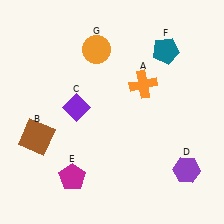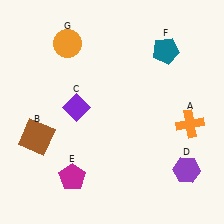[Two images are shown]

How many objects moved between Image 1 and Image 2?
2 objects moved between the two images.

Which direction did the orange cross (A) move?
The orange cross (A) moved right.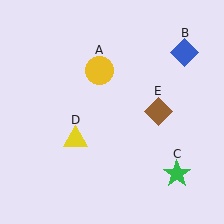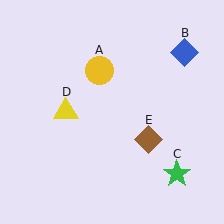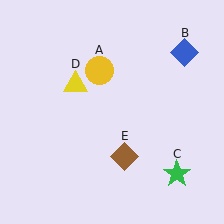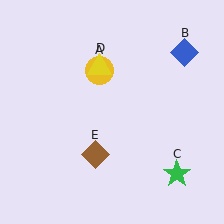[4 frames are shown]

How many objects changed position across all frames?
2 objects changed position: yellow triangle (object D), brown diamond (object E).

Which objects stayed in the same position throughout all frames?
Yellow circle (object A) and blue diamond (object B) and green star (object C) remained stationary.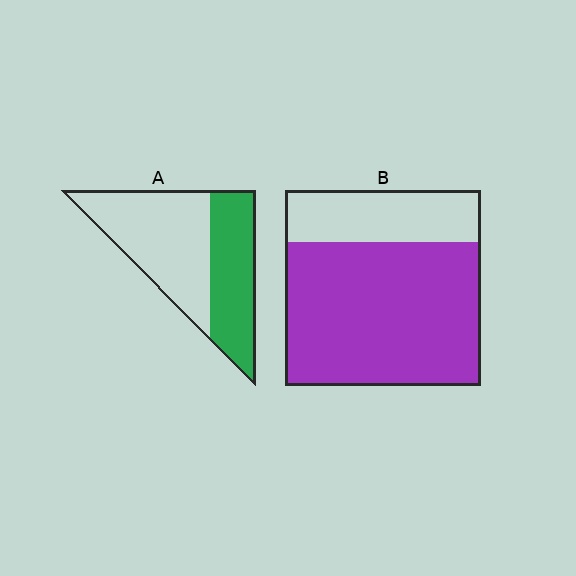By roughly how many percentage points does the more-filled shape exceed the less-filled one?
By roughly 30 percentage points (B over A).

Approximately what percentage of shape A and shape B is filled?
A is approximately 40% and B is approximately 75%.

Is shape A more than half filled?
No.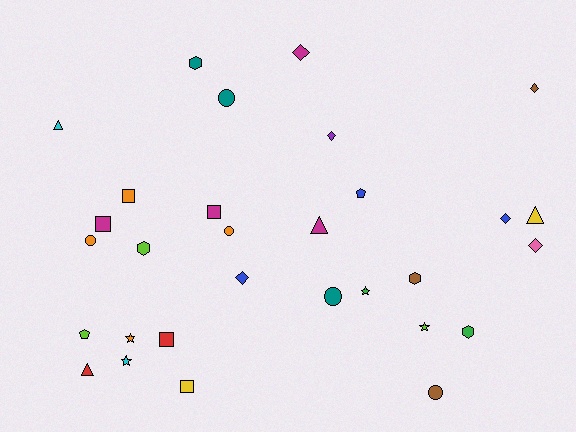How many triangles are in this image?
There are 4 triangles.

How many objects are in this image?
There are 30 objects.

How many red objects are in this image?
There are 2 red objects.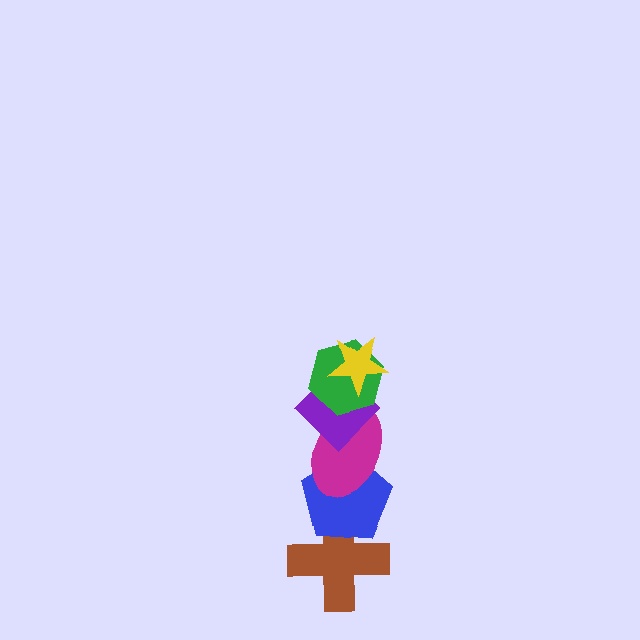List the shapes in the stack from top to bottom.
From top to bottom: the yellow star, the green hexagon, the purple diamond, the magenta ellipse, the blue pentagon, the brown cross.